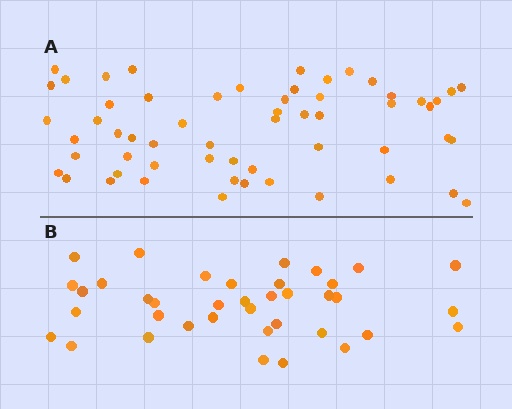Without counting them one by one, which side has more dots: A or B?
Region A (the top region) has more dots.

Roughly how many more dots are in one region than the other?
Region A has approximately 20 more dots than region B.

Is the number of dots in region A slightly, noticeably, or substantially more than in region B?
Region A has substantially more. The ratio is roughly 1.5 to 1.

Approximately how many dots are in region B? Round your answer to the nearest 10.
About 40 dots. (The exact count is 38, which rounds to 40.)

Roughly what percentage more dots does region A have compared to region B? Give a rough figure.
About 55% more.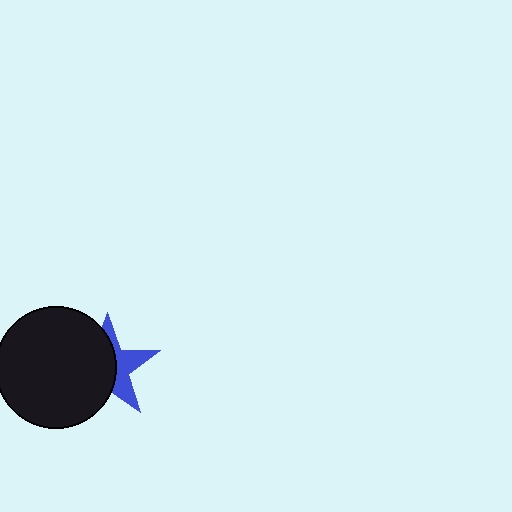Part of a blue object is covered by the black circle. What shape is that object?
It is a star.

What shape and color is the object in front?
The object in front is a black circle.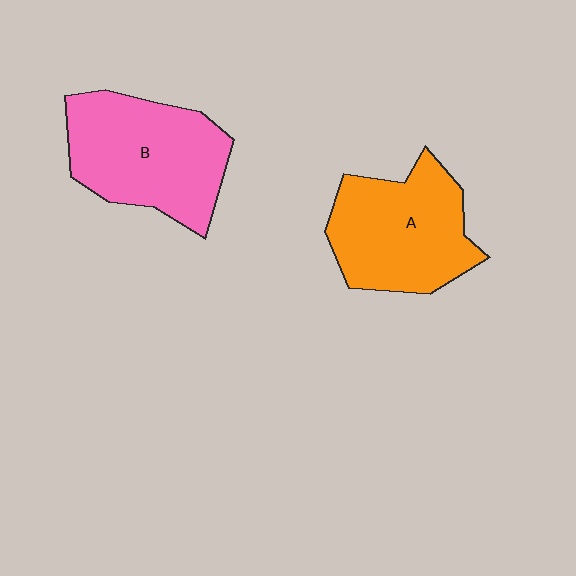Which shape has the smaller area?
Shape A (orange).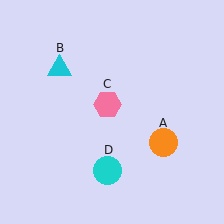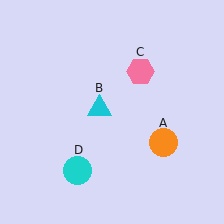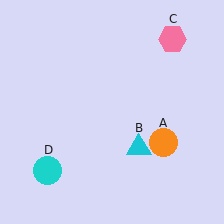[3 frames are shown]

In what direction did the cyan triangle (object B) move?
The cyan triangle (object B) moved down and to the right.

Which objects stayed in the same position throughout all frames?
Orange circle (object A) remained stationary.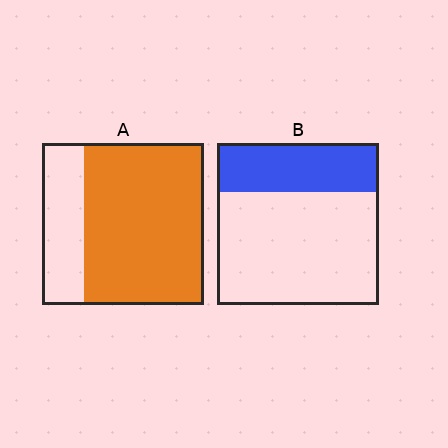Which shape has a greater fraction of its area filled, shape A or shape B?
Shape A.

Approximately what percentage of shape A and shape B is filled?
A is approximately 75% and B is approximately 30%.